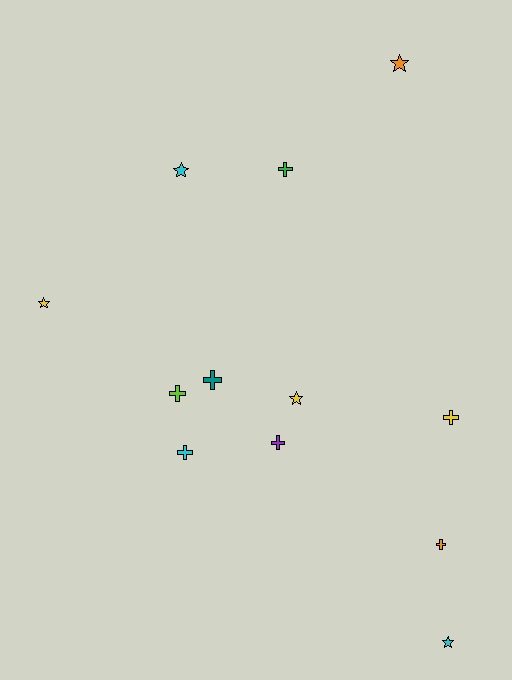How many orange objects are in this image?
There are 2 orange objects.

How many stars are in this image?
There are 5 stars.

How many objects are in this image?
There are 12 objects.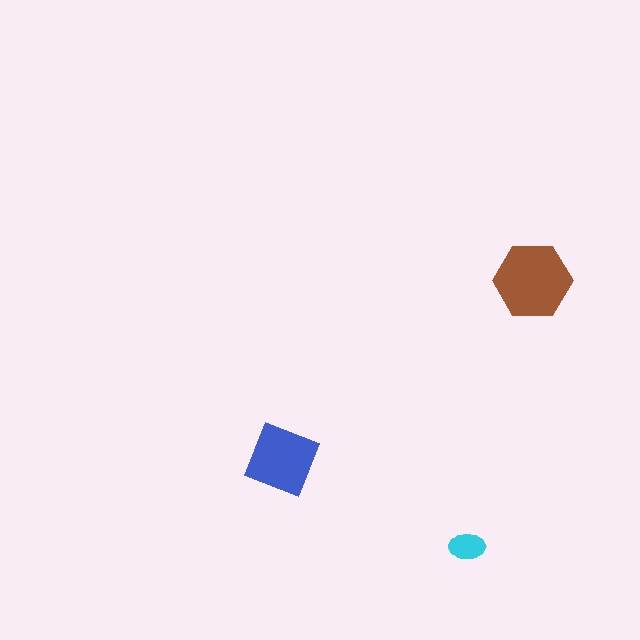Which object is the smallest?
The cyan ellipse.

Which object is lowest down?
The cyan ellipse is bottommost.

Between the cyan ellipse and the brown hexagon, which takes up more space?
The brown hexagon.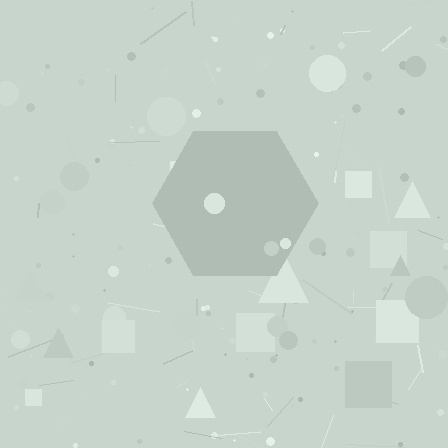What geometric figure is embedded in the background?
A hexagon is embedded in the background.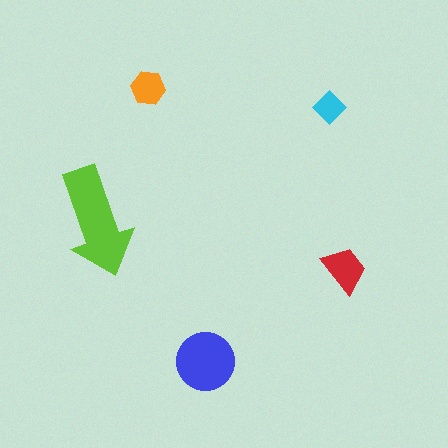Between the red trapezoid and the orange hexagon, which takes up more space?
The red trapezoid.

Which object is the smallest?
The cyan diamond.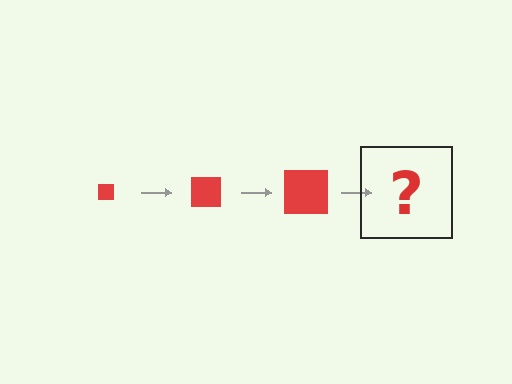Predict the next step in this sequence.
The next step is a red square, larger than the previous one.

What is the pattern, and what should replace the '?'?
The pattern is that the square gets progressively larger each step. The '?' should be a red square, larger than the previous one.